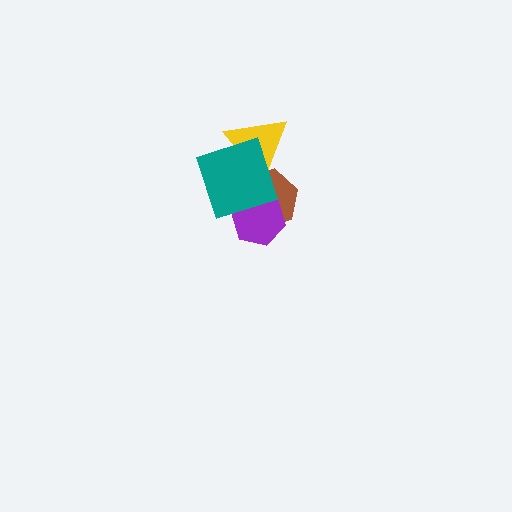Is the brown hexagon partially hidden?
Yes, it is partially covered by another shape.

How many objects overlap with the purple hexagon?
2 objects overlap with the purple hexagon.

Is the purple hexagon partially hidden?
Yes, it is partially covered by another shape.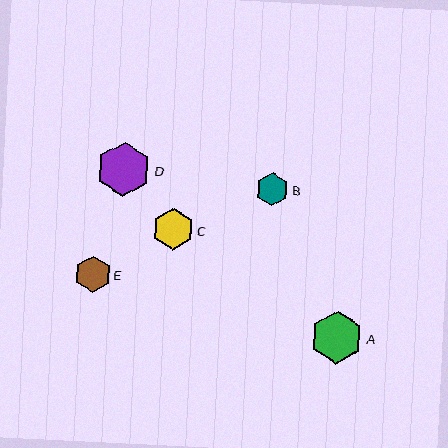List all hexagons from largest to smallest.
From largest to smallest: D, A, C, E, B.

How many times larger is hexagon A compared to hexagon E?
Hexagon A is approximately 1.5 times the size of hexagon E.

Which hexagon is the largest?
Hexagon D is the largest with a size of approximately 54 pixels.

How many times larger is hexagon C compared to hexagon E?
Hexagon C is approximately 1.1 times the size of hexagon E.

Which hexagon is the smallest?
Hexagon B is the smallest with a size of approximately 32 pixels.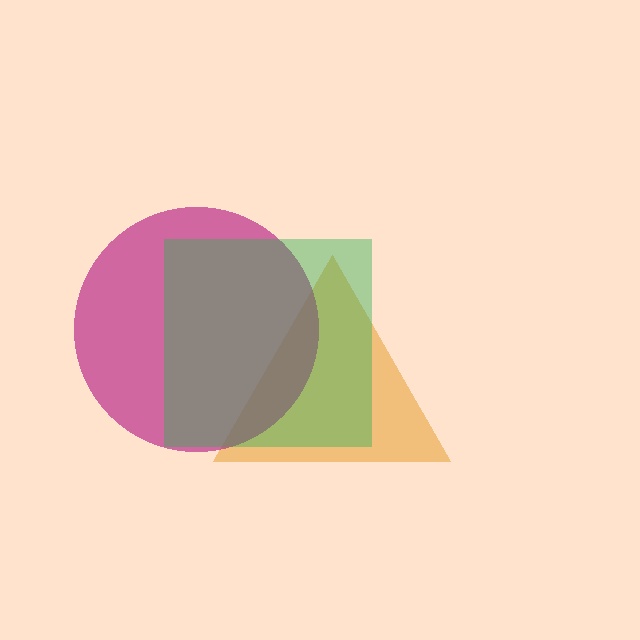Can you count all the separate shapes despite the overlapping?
Yes, there are 3 separate shapes.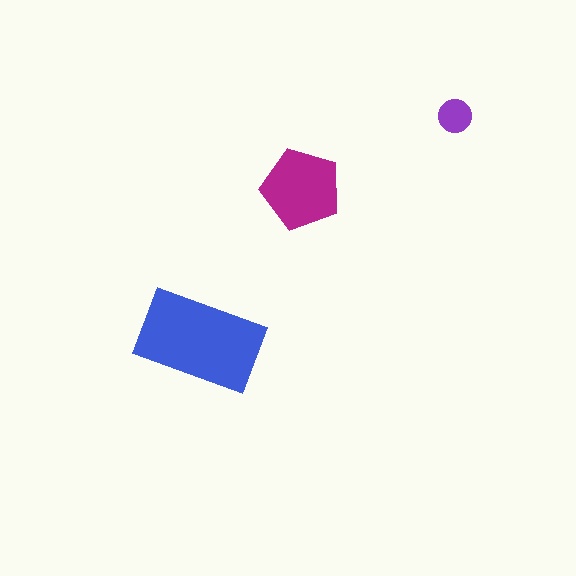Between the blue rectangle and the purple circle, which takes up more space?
The blue rectangle.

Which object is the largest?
The blue rectangle.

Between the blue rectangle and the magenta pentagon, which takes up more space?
The blue rectangle.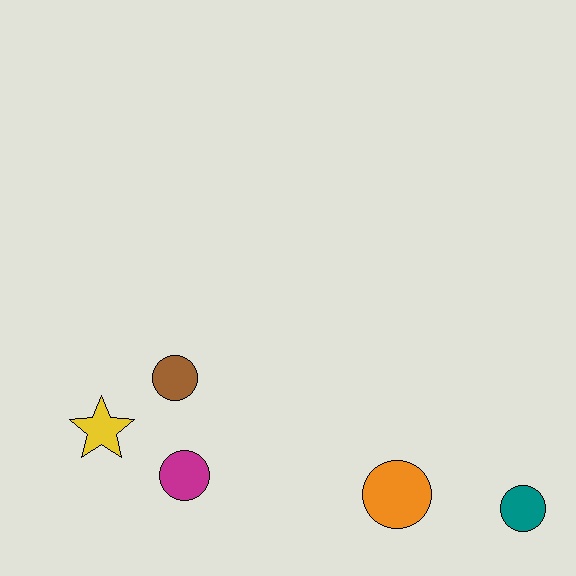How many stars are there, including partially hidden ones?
There is 1 star.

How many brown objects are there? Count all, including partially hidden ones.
There is 1 brown object.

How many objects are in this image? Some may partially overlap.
There are 5 objects.